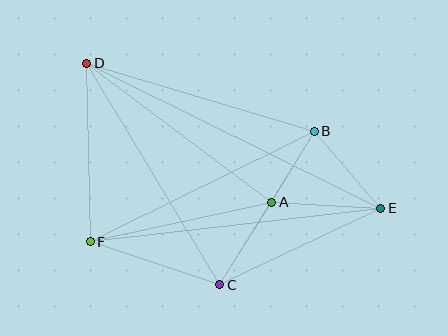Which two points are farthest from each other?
Points D and E are farthest from each other.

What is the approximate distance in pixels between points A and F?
The distance between A and F is approximately 186 pixels.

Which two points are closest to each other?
Points A and B are closest to each other.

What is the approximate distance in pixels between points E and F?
The distance between E and F is approximately 292 pixels.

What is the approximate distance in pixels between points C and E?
The distance between C and E is approximately 178 pixels.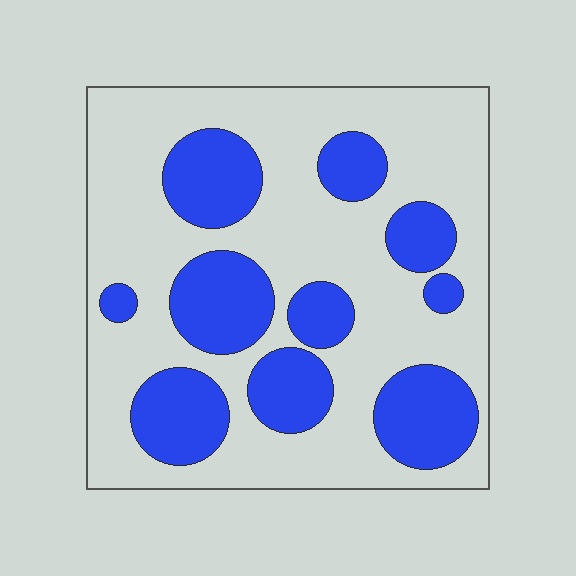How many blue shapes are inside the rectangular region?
10.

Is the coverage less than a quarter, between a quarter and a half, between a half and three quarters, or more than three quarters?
Between a quarter and a half.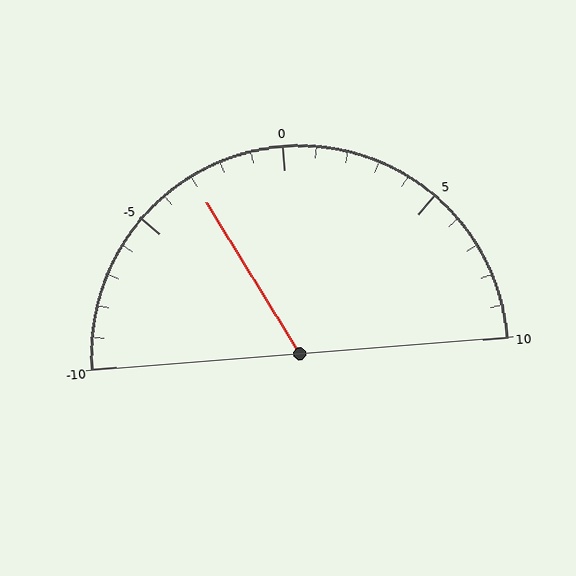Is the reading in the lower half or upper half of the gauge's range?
The reading is in the lower half of the range (-10 to 10).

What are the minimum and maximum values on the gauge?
The gauge ranges from -10 to 10.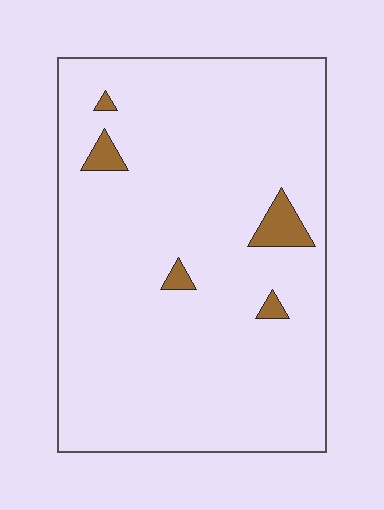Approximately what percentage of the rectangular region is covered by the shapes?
Approximately 5%.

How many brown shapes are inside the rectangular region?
5.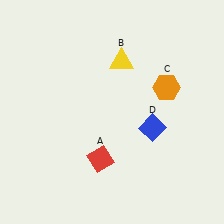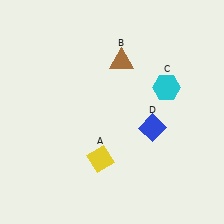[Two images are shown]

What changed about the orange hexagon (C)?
In Image 1, C is orange. In Image 2, it changed to cyan.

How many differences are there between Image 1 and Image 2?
There are 3 differences between the two images.